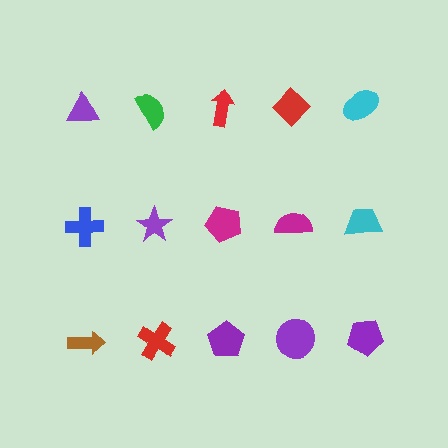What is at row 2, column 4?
A magenta semicircle.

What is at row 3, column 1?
A brown arrow.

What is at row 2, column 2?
A purple star.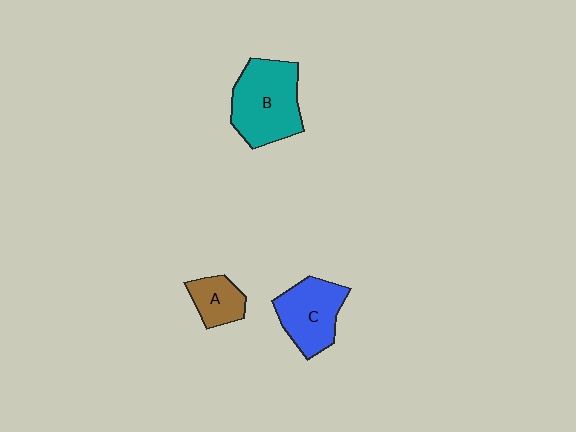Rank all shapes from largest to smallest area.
From largest to smallest: B (teal), C (blue), A (brown).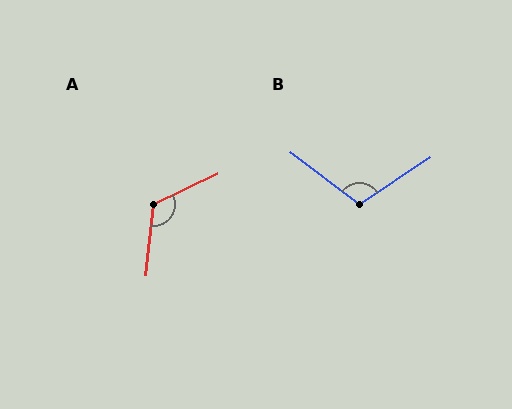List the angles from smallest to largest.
B (109°), A (122°).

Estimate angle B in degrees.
Approximately 109 degrees.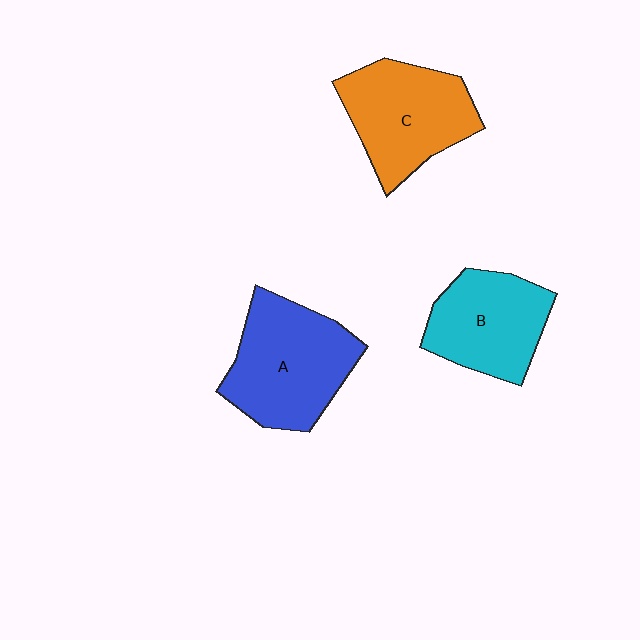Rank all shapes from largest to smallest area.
From largest to smallest: A (blue), C (orange), B (cyan).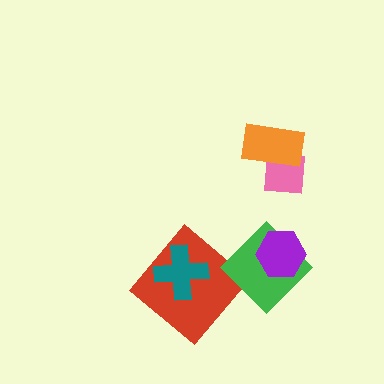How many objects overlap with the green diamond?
2 objects overlap with the green diamond.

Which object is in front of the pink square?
The orange rectangle is in front of the pink square.